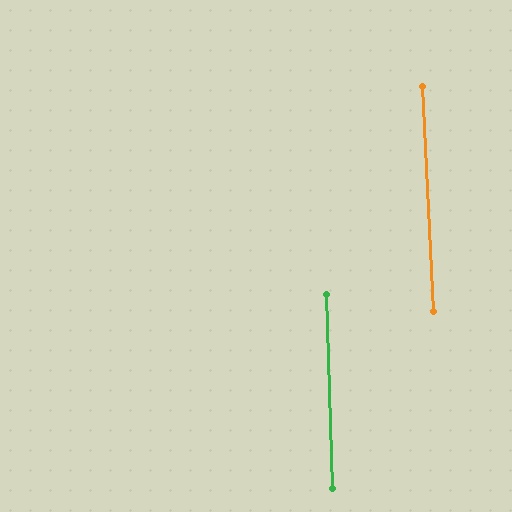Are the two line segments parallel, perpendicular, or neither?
Parallel — their directions differ by only 1.4°.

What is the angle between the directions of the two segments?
Approximately 1 degree.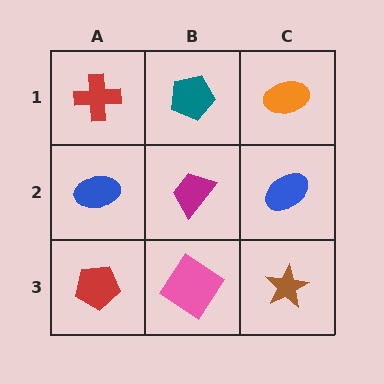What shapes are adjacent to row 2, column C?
An orange ellipse (row 1, column C), a brown star (row 3, column C), a magenta trapezoid (row 2, column B).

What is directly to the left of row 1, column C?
A teal pentagon.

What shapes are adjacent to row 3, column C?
A blue ellipse (row 2, column C), a pink diamond (row 3, column B).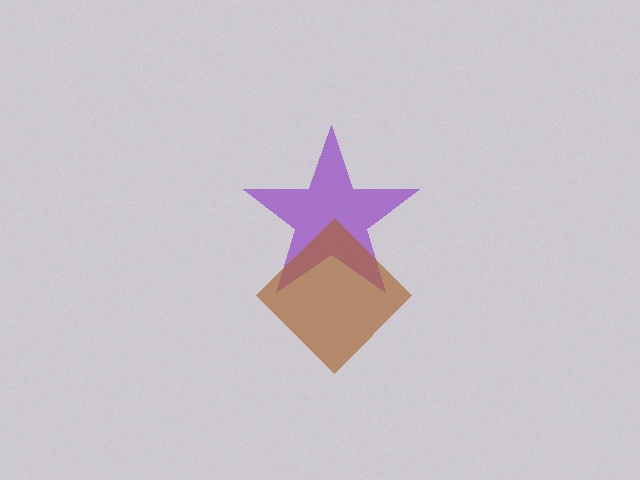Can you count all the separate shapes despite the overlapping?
Yes, there are 2 separate shapes.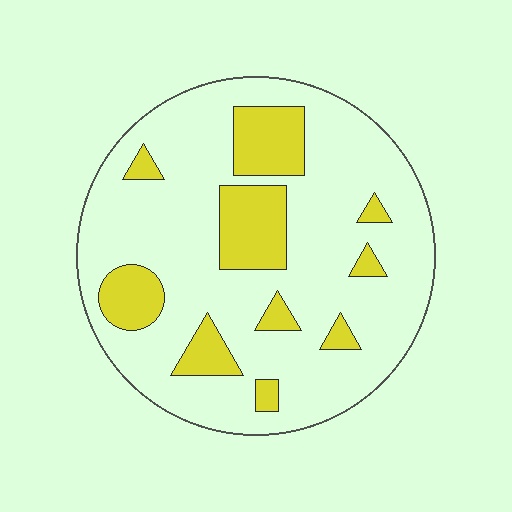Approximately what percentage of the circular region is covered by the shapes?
Approximately 20%.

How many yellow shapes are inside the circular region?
10.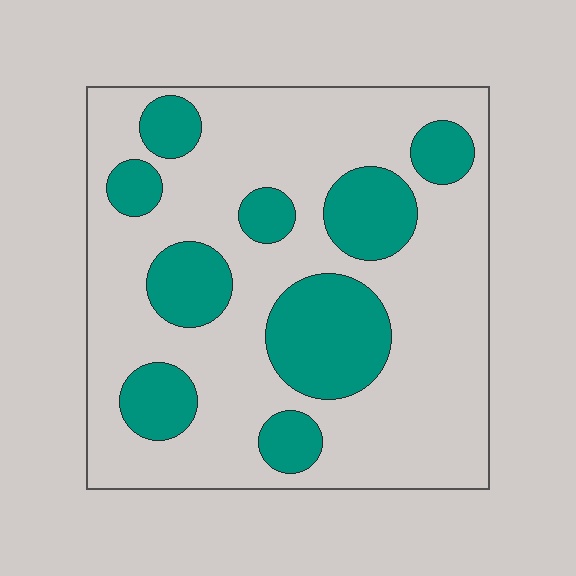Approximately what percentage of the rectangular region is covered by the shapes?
Approximately 30%.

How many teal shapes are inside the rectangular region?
9.